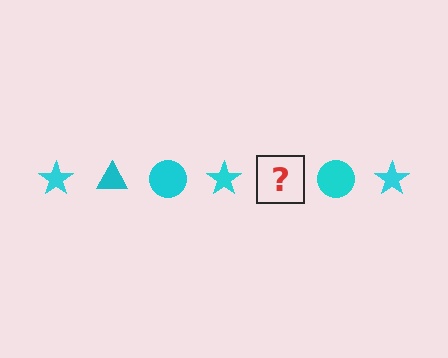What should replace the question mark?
The question mark should be replaced with a cyan triangle.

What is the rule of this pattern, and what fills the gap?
The rule is that the pattern cycles through star, triangle, circle shapes in cyan. The gap should be filled with a cyan triangle.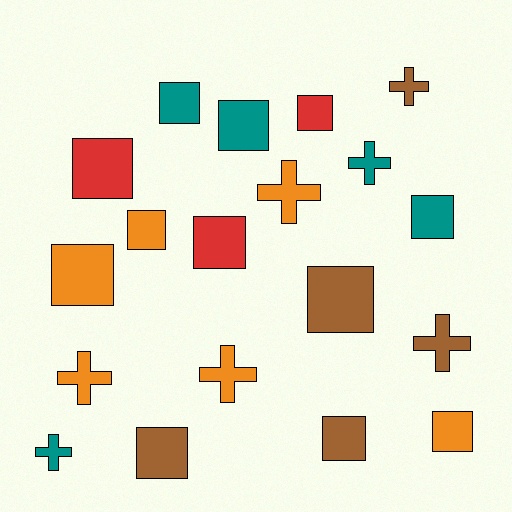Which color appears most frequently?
Orange, with 6 objects.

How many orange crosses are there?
There are 3 orange crosses.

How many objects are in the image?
There are 19 objects.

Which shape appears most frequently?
Square, with 12 objects.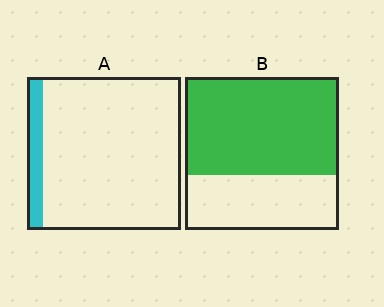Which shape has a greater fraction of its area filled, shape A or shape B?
Shape B.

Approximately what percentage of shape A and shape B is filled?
A is approximately 10% and B is approximately 65%.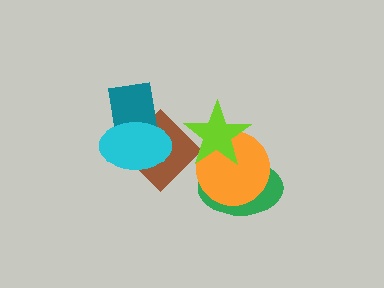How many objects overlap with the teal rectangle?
2 objects overlap with the teal rectangle.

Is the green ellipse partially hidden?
Yes, it is partially covered by another shape.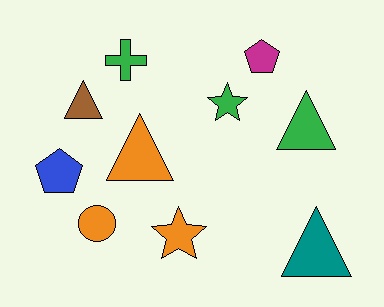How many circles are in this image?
There is 1 circle.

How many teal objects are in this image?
There is 1 teal object.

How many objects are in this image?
There are 10 objects.